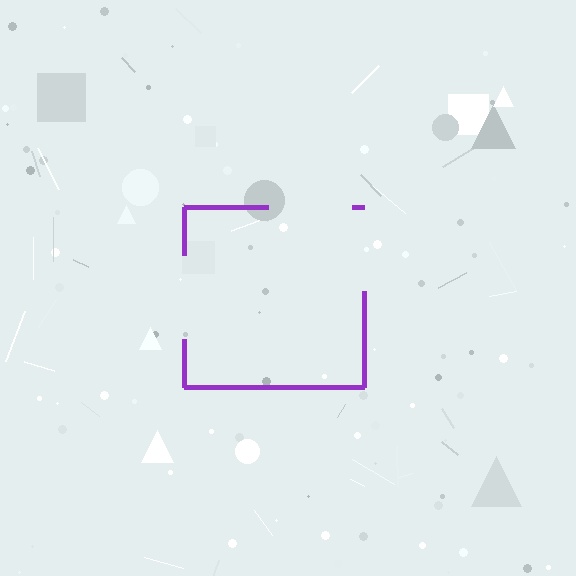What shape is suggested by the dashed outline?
The dashed outline suggests a square.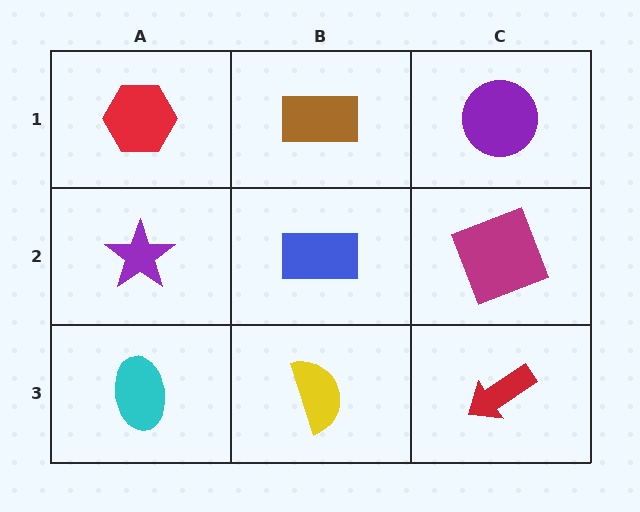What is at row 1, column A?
A red hexagon.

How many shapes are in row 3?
3 shapes.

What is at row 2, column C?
A magenta square.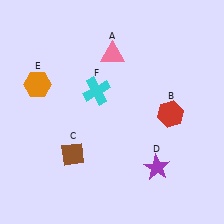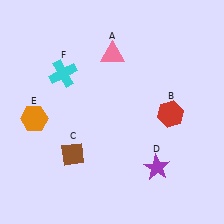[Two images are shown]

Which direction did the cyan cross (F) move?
The cyan cross (F) moved left.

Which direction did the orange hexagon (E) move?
The orange hexagon (E) moved down.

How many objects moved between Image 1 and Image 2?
2 objects moved between the two images.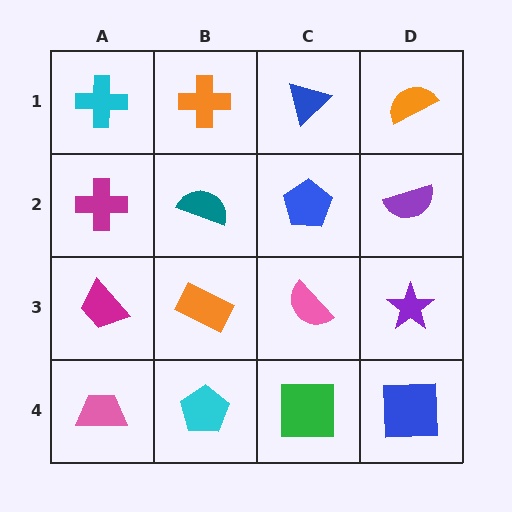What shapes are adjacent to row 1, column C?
A blue pentagon (row 2, column C), an orange cross (row 1, column B), an orange semicircle (row 1, column D).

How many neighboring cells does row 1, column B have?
3.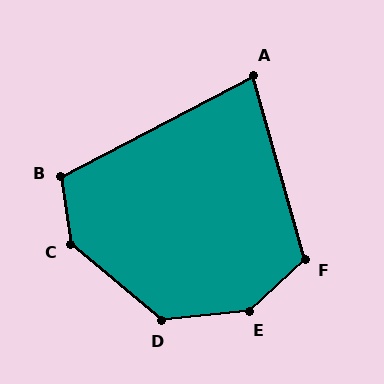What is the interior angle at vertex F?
Approximately 117 degrees (obtuse).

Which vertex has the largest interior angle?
E, at approximately 144 degrees.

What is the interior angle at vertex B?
Approximately 109 degrees (obtuse).